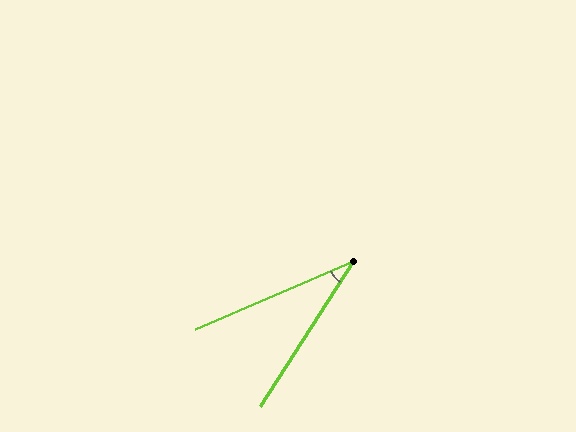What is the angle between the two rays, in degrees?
Approximately 34 degrees.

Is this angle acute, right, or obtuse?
It is acute.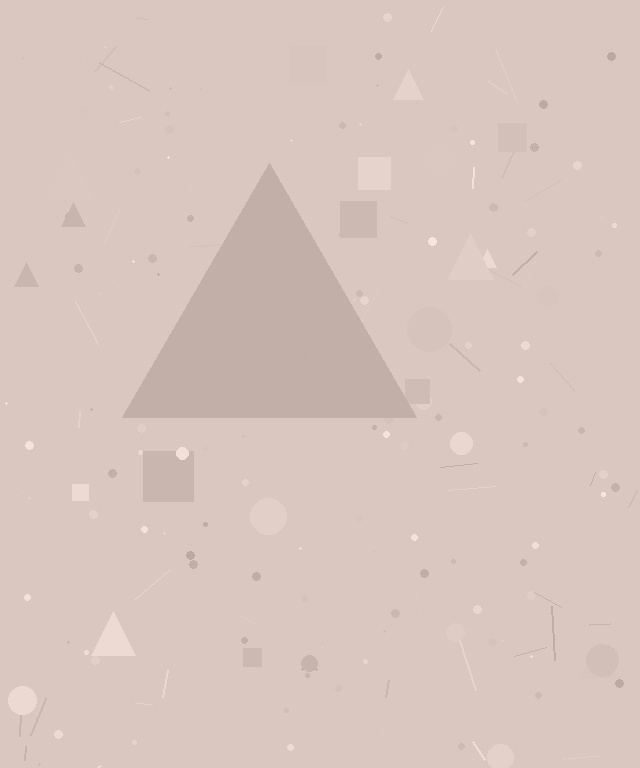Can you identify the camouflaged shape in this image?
The camouflaged shape is a triangle.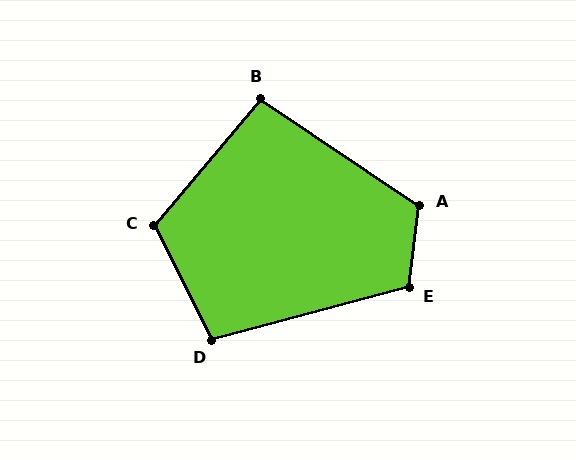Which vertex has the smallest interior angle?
B, at approximately 96 degrees.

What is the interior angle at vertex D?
Approximately 102 degrees (obtuse).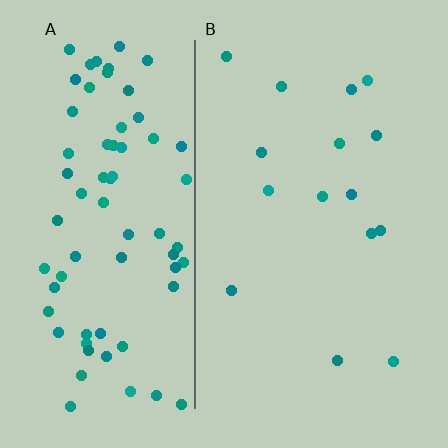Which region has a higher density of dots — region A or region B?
A (the left).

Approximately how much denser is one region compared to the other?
Approximately 4.8× — region A over region B.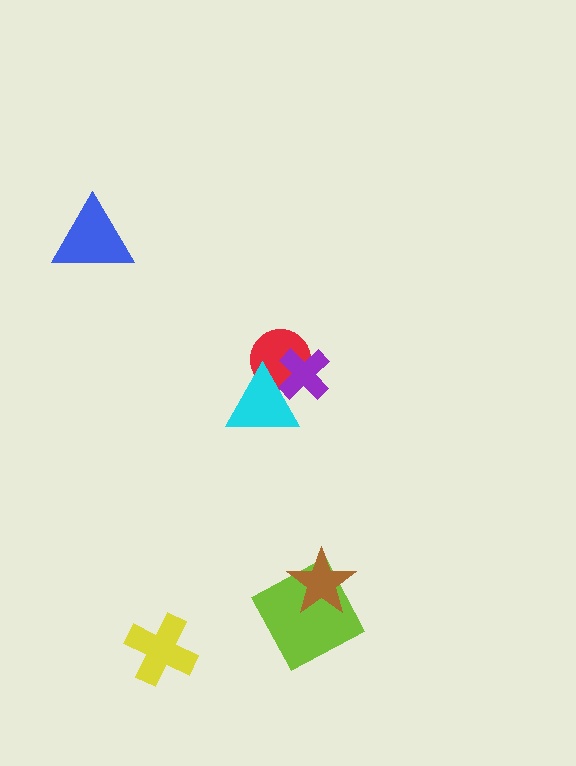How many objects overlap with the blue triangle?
0 objects overlap with the blue triangle.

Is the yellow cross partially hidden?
No, no other shape covers it.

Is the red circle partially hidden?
Yes, it is partially covered by another shape.